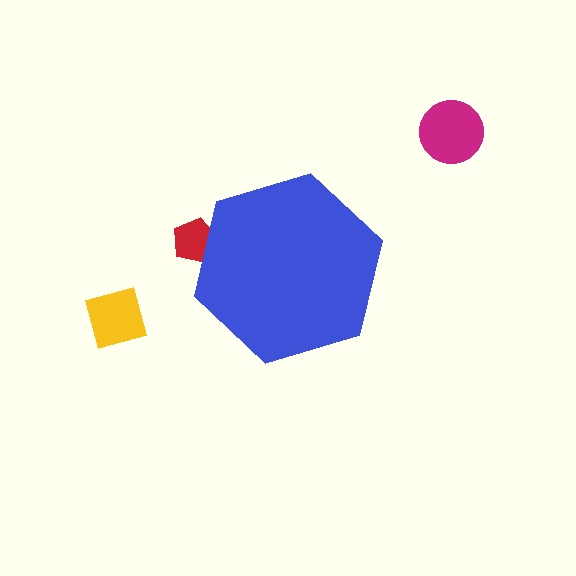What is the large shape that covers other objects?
A blue hexagon.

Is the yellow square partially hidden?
No, the yellow square is fully visible.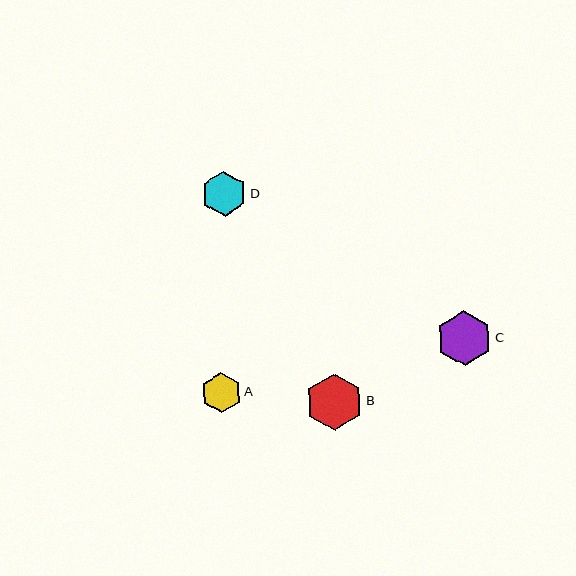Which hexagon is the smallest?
Hexagon A is the smallest with a size of approximately 40 pixels.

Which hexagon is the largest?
Hexagon B is the largest with a size of approximately 57 pixels.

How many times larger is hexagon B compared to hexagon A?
Hexagon B is approximately 1.4 times the size of hexagon A.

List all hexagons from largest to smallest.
From largest to smallest: B, C, D, A.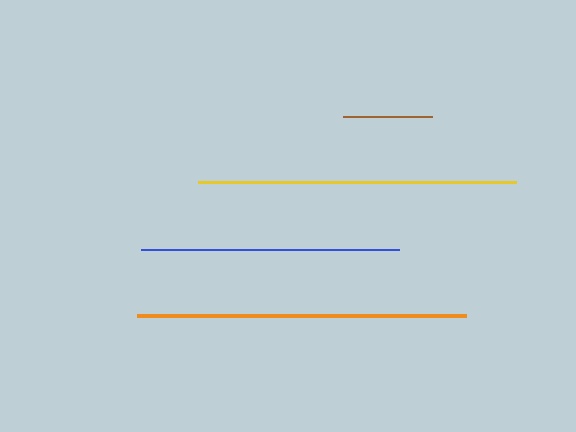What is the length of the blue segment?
The blue segment is approximately 258 pixels long.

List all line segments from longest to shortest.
From longest to shortest: orange, yellow, blue, brown.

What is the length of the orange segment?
The orange segment is approximately 328 pixels long.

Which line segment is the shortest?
The brown line is the shortest at approximately 90 pixels.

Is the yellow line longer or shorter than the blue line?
The yellow line is longer than the blue line.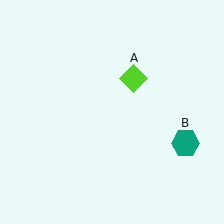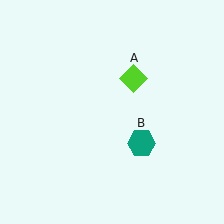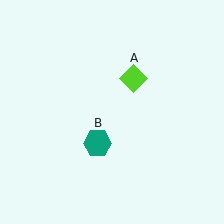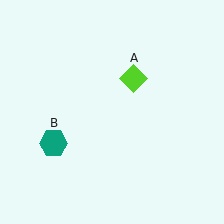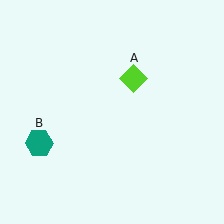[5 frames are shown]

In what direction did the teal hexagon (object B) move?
The teal hexagon (object B) moved left.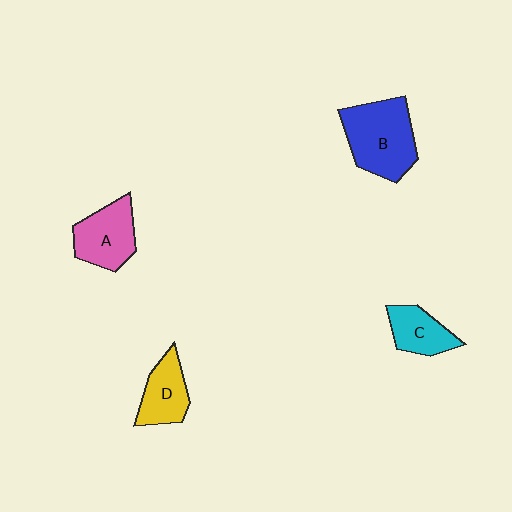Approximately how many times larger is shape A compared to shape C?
Approximately 1.3 times.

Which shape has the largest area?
Shape B (blue).